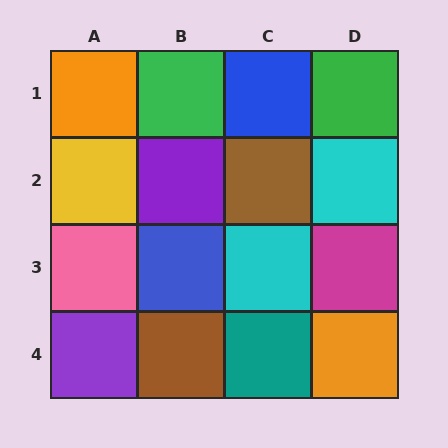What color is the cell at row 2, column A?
Yellow.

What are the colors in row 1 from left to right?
Orange, green, blue, green.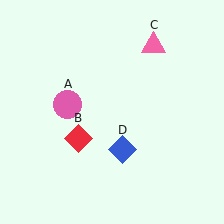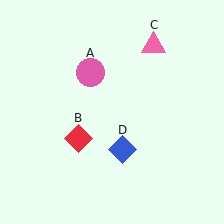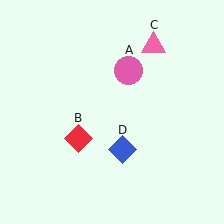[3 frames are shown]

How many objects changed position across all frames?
1 object changed position: pink circle (object A).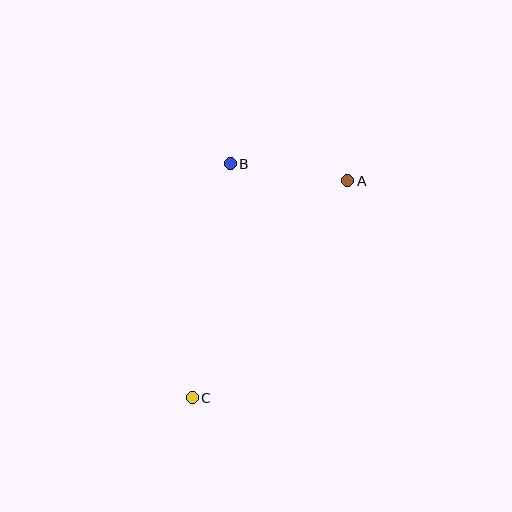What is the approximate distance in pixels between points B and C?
The distance between B and C is approximately 237 pixels.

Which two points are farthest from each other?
Points A and C are farthest from each other.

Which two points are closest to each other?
Points A and B are closest to each other.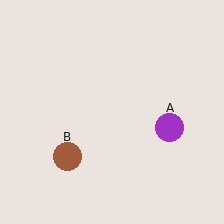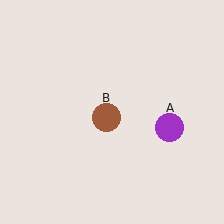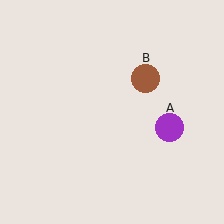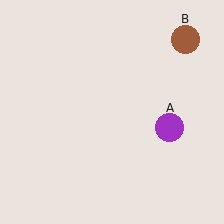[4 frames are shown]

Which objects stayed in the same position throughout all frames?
Purple circle (object A) remained stationary.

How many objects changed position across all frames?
1 object changed position: brown circle (object B).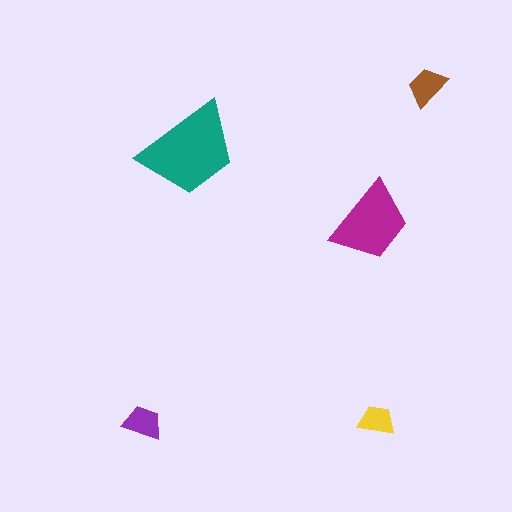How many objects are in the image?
There are 5 objects in the image.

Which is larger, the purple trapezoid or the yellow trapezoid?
The purple one.